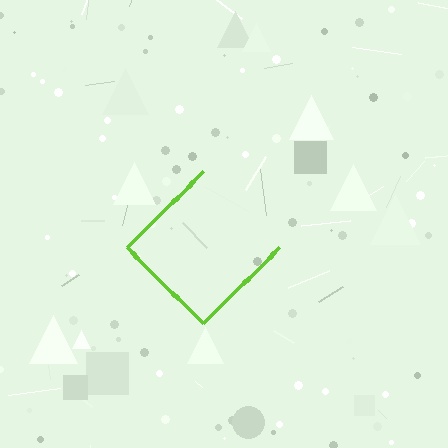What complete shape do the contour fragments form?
The contour fragments form a diamond.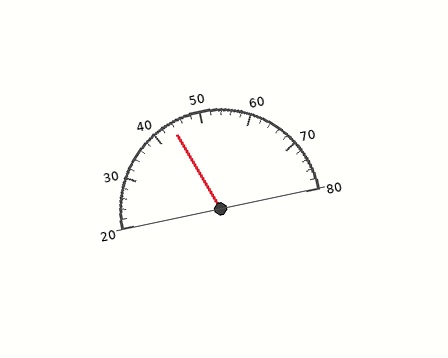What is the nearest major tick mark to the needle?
The nearest major tick mark is 40.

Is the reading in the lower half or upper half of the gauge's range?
The reading is in the lower half of the range (20 to 80).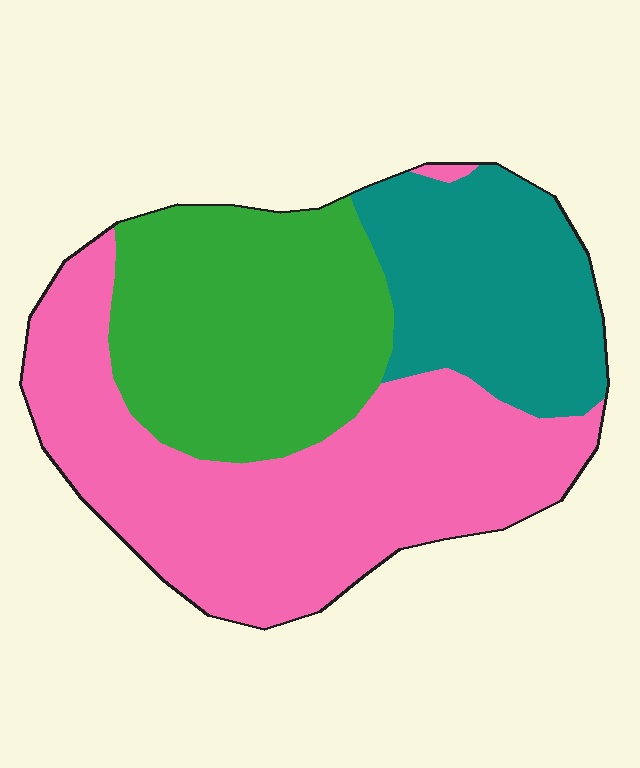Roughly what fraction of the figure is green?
Green takes up about one third (1/3) of the figure.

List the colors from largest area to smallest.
From largest to smallest: pink, green, teal.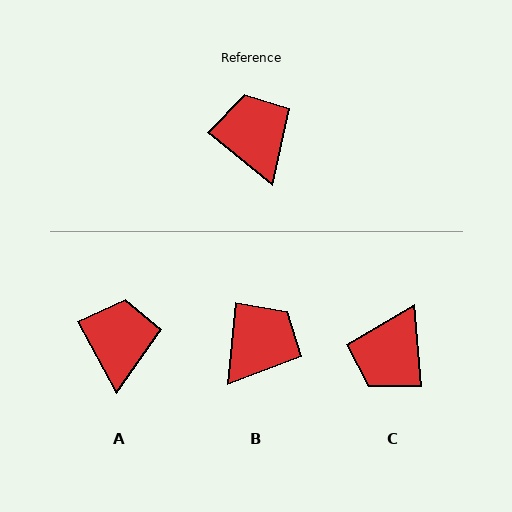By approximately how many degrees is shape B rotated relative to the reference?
Approximately 56 degrees clockwise.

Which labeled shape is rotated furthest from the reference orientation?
C, about 134 degrees away.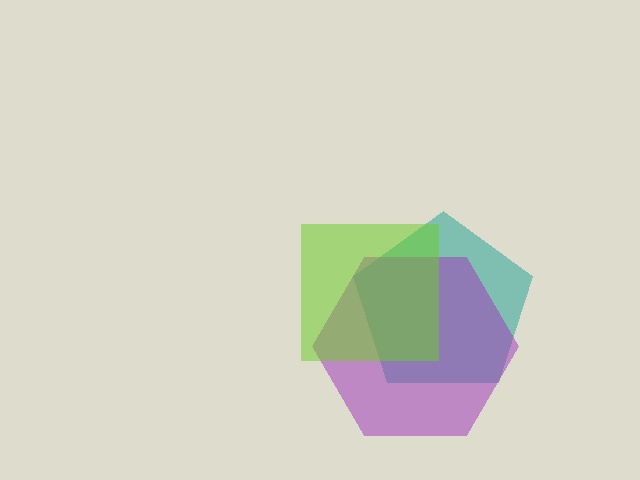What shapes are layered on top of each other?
The layered shapes are: a teal pentagon, a purple hexagon, a lime square.